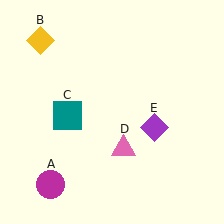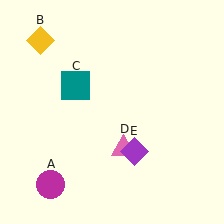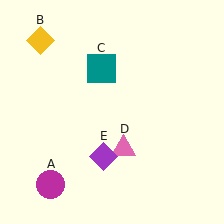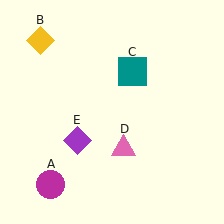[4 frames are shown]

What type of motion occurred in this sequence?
The teal square (object C), purple diamond (object E) rotated clockwise around the center of the scene.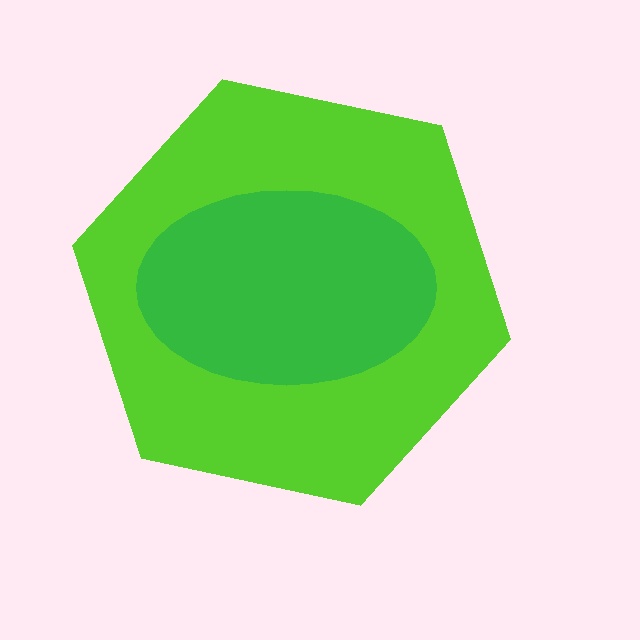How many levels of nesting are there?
2.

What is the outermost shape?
The lime hexagon.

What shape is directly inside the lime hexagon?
The green ellipse.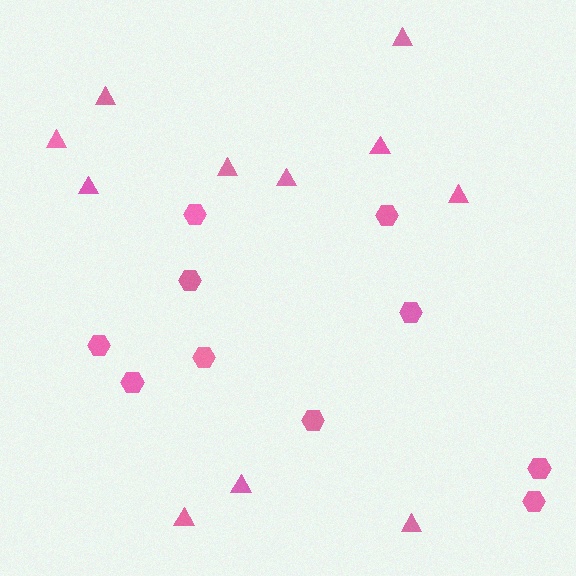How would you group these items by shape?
There are 2 groups: one group of triangles (11) and one group of hexagons (10).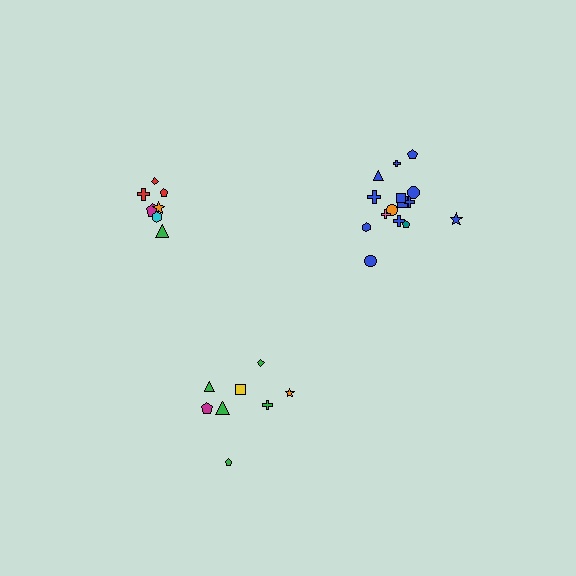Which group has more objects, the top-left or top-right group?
The top-right group.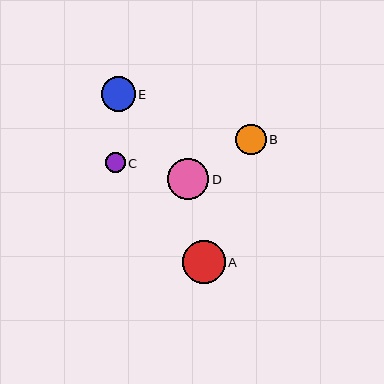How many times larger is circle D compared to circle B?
Circle D is approximately 1.4 times the size of circle B.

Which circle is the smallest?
Circle C is the smallest with a size of approximately 20 pixels.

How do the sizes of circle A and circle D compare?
Circle A and circle D are approximately the same size.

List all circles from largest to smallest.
From largest to smallest: A, D, E, B, C.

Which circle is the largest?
Circle A is the largest with a size of approximately 43 pixels.